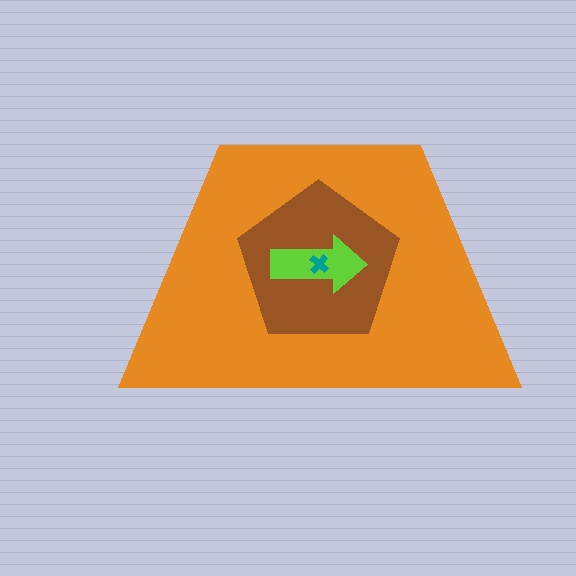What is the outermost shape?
The orange trapezoid.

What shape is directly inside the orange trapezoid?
The brown pentagon.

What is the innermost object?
The teal cross.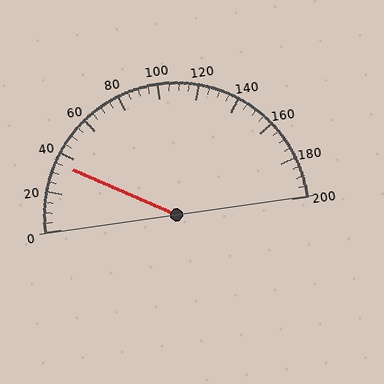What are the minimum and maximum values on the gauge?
The gauge ranges from 0 to 200.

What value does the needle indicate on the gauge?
The needle indicates approximately 35.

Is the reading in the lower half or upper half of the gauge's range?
The reading is in the lower half of the range (0 to 200).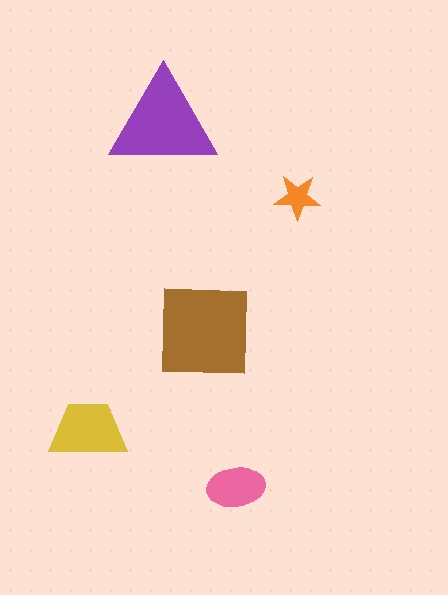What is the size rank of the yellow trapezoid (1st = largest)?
3rd.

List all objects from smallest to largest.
The orange star, the pink ellipse, the yellow trapezoid, the purple triangle, the brown square.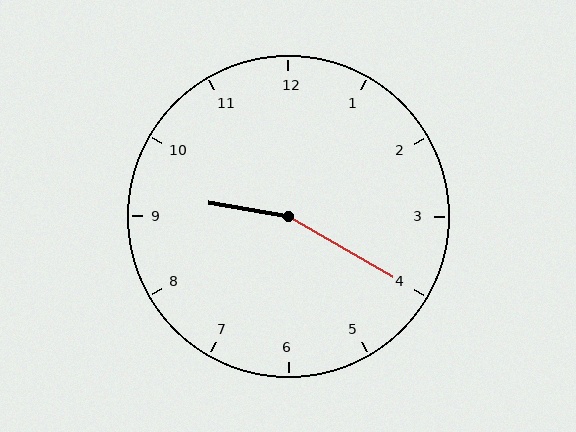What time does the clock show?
9:20.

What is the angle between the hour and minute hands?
Approximately 160 degrees.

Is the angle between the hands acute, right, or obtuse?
It is obtuse.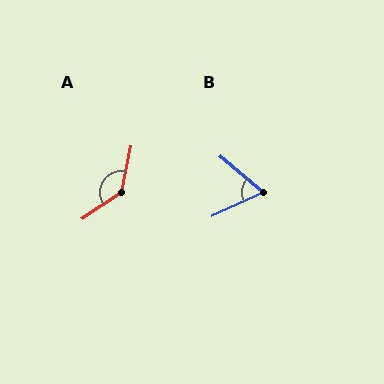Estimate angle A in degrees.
Approximately 135 degrees.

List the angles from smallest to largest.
B (65°), A (135°).